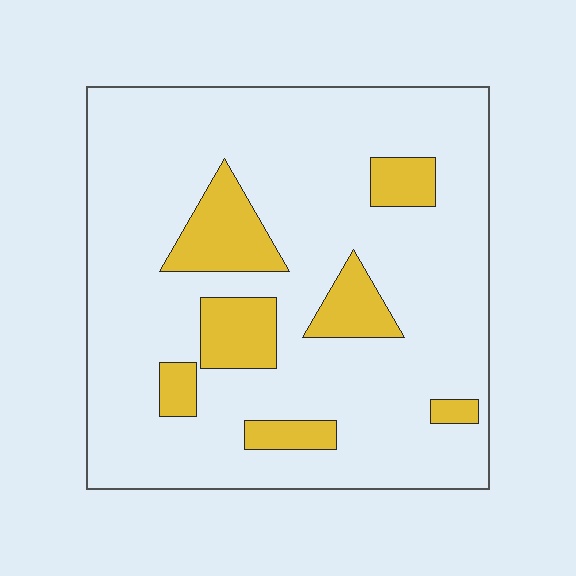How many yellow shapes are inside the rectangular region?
7.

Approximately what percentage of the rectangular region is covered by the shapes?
Approximately 15%.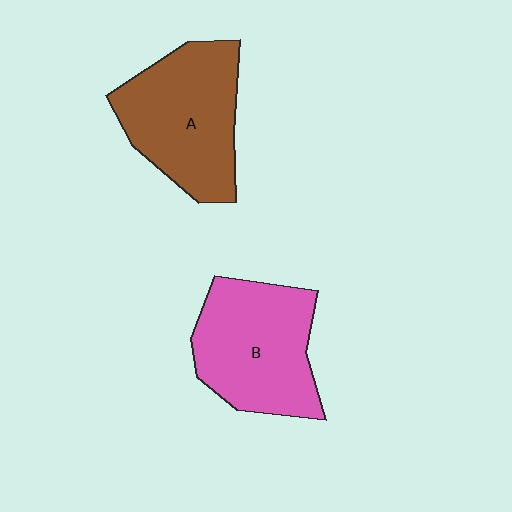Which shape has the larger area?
Shape A (brown).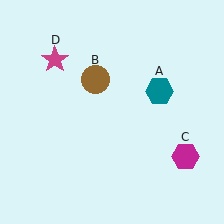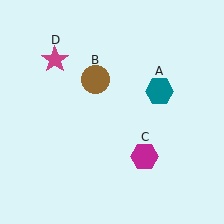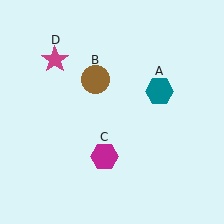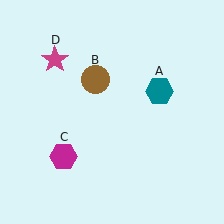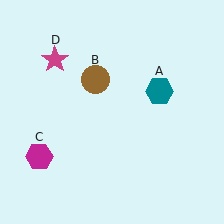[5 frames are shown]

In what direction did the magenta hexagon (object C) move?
The magenta hexagon (object C) moved left.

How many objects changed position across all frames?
1 object changed position: magenta hexagon (object C).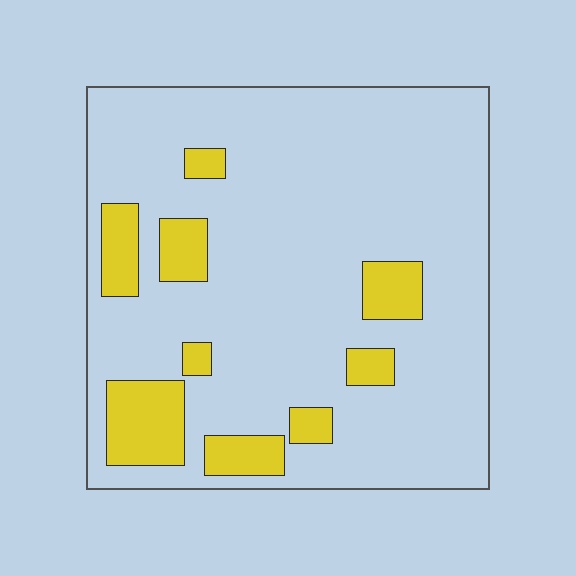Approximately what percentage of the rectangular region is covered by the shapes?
Approximately 15%.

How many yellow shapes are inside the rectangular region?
9.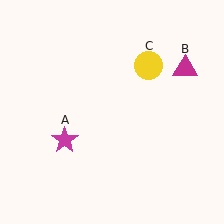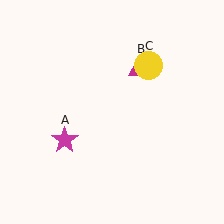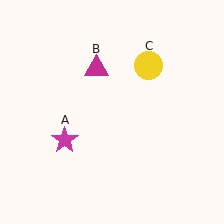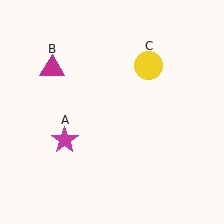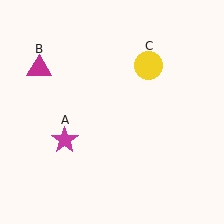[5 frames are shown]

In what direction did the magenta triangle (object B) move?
The magenta triangle (object B) moved left.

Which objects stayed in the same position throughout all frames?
Magenta star (object A) and yellow circle (object C) remained stationary.